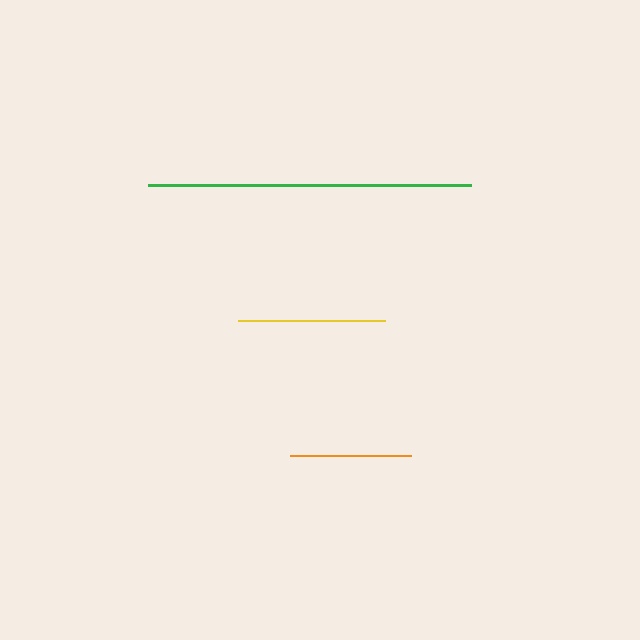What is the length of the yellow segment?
The yellow segment is approximately 147 pixels long.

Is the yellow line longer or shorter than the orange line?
The yellow line is longer than the orange line.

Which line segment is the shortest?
The orange line is the shortest at approximately 121 pixels.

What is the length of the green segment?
The green segment is approximately 324 pixels long.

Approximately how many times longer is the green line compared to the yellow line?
The green line is approximately 2.2 times the length of the yellow line.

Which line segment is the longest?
The green line is the longest at approximately 324 pixels.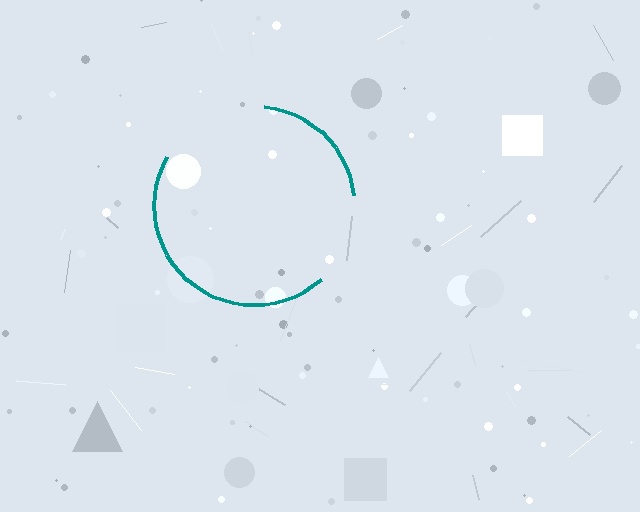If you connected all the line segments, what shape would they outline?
They would outline a circle.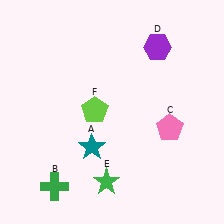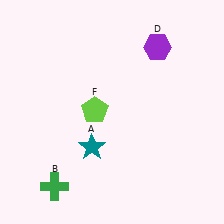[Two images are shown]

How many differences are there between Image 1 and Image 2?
There are 2 differences between the two images.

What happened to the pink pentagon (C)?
The pink pentagon (C) was removed in Image 2. It was in the bottom-right area of Image 1.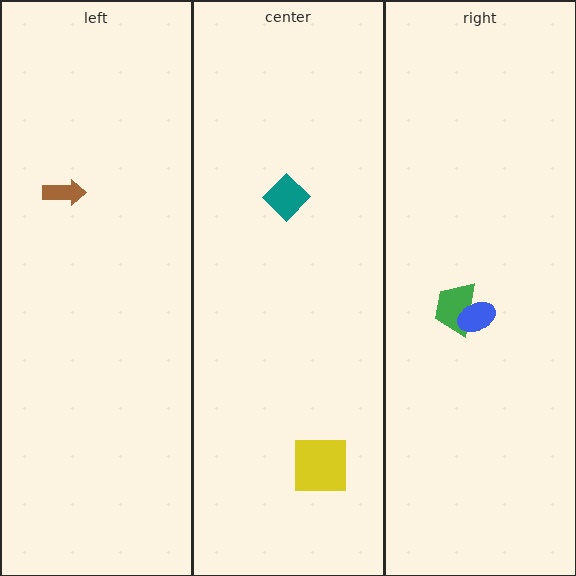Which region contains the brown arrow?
The left region.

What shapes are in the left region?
The brown arrow.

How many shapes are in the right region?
2.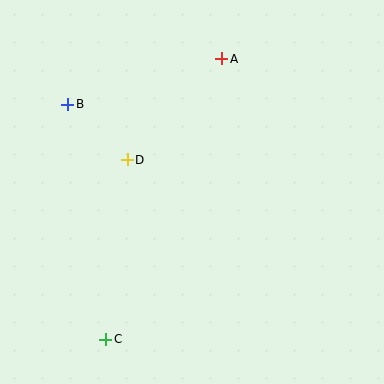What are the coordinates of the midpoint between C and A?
The midpoint between C and A is at (164, 199).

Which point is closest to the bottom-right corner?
Point C is closest to the bottom-right corner.